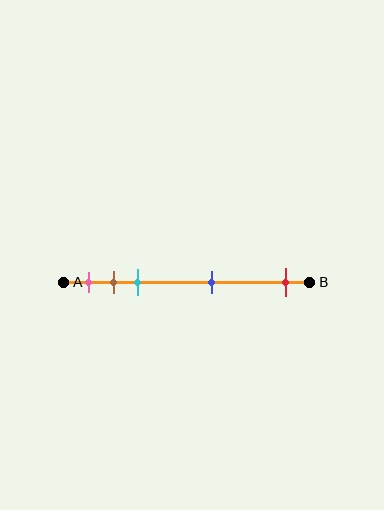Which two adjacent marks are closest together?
The brown and cyan marks are the closest adjacent pair.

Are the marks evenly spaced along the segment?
No, the marks are not evenly spaced.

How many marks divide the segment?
There are 5 marks dividing the segment.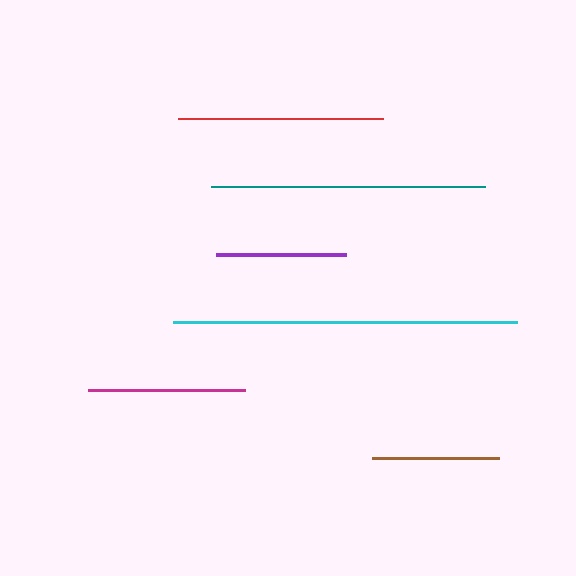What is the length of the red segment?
The red segment is approximately 206 pixels long.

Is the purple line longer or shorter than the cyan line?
The cyan line is longer than the purple line.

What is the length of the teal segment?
The teal segment is approximately 274 pixels long.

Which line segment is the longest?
The cyan line is the longest at approximately 345 pixels.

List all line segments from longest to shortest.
From longest to shortest: cyan, teal, red, magenta, purple, brown.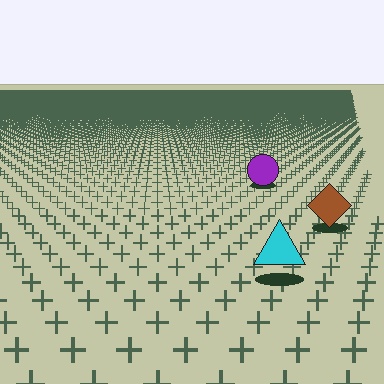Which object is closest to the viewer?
The cyan triangle is closest. The texture marks near it are larger and more spread out.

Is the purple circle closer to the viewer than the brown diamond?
No. The brown diamond is closer — you can tell from the texture gradient: the ground texture is coarser near it.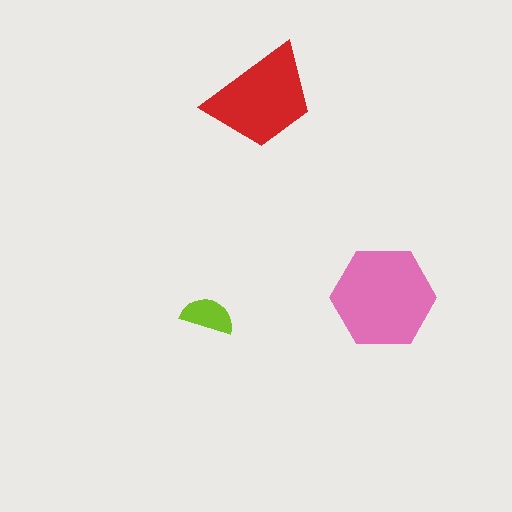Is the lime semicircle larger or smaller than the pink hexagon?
Smaller.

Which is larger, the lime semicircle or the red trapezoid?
The red trapezoid.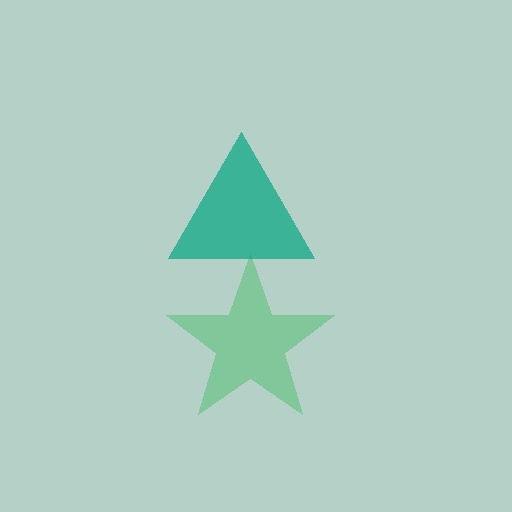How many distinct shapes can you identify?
There are 2 distinct shapes: a green star, a teal triangle.